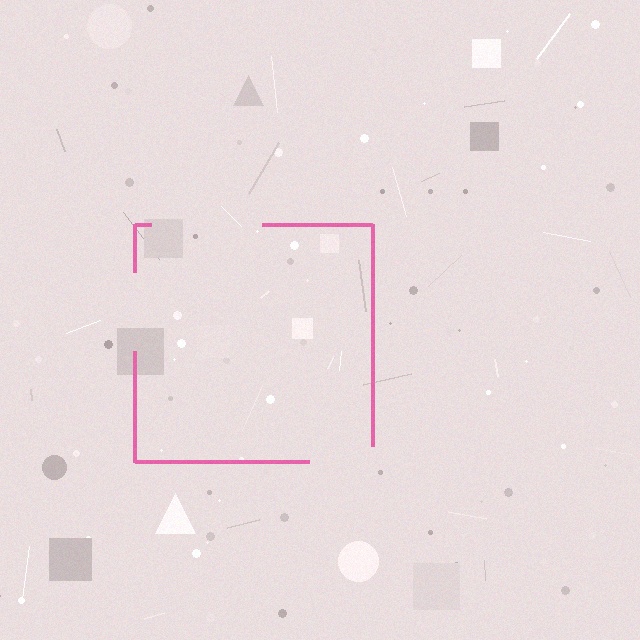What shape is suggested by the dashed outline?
The dashed outline suggests a square.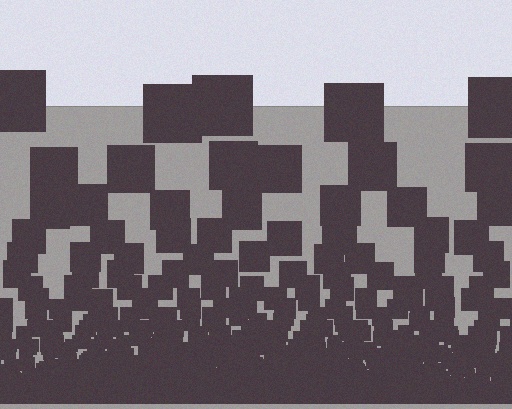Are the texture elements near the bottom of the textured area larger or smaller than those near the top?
Smaller. The gradient is inverted — elements near the bottom are smaller and denser.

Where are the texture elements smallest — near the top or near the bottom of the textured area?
Near the bottom.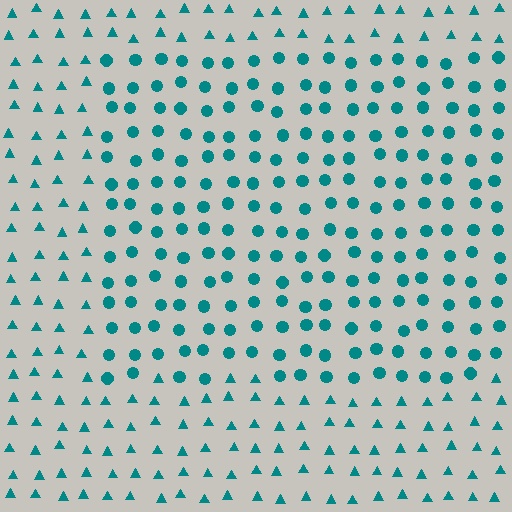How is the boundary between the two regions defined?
The boundary is defined by a change in element shape: circles inside vs. triangles outside. All elements share the same color and spacing.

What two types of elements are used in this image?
The image uses circles inside the rectangle region and triangles outside it.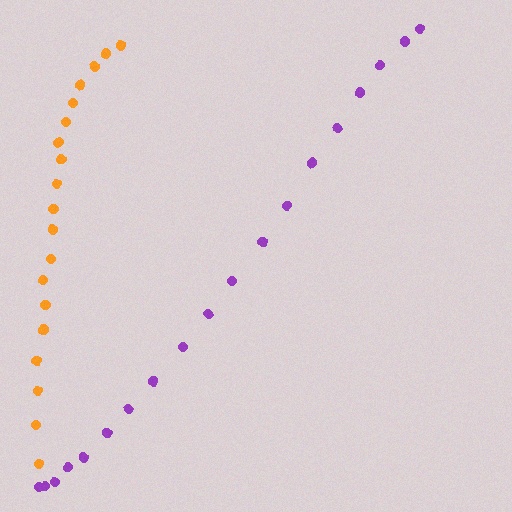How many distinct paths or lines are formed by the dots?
There are 2 distinct paths.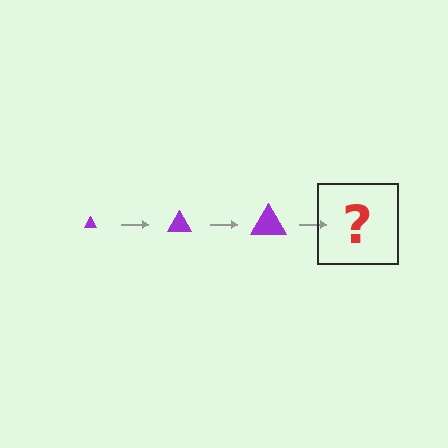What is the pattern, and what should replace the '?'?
The pattern is that the triangle gets progressively larger each step. The '?' should be a purple triangle, larger than the previous one.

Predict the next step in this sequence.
The next step is a purple triangle, larger than the previous one.